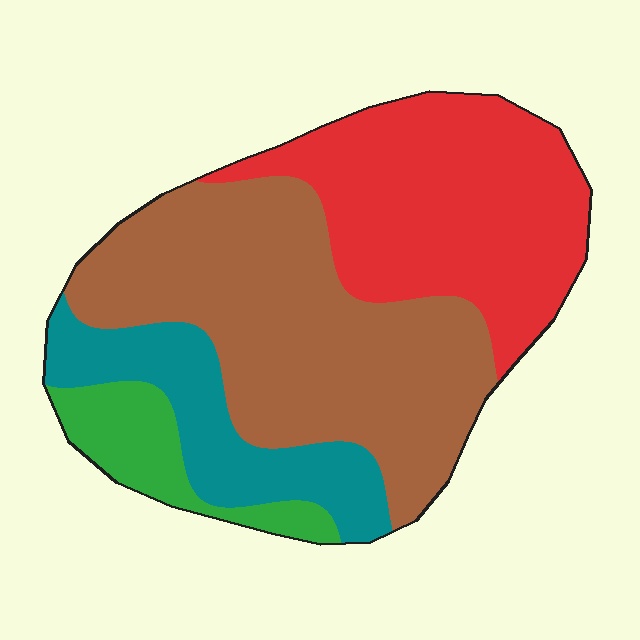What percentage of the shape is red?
Red covers about 35% of the shape.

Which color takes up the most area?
Brown, at roughly 40%.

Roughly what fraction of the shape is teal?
Teal covers roughly 15% of the shape.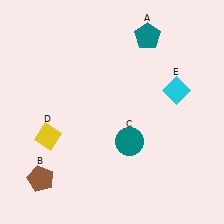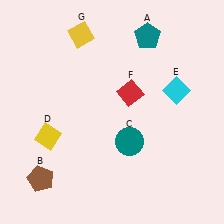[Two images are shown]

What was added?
A red diamond (F), a yellow diamond (G) were added in Image 2.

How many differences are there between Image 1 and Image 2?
There are 2 differences between the two images.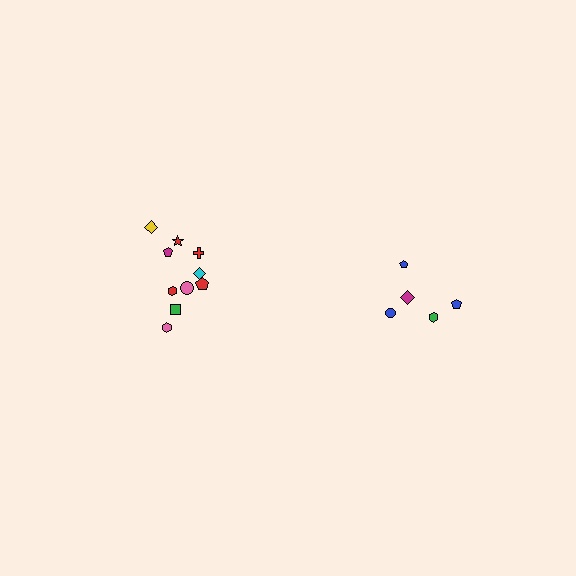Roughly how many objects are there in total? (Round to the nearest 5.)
Roughly 15 objects in total.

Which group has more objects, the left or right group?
The left group.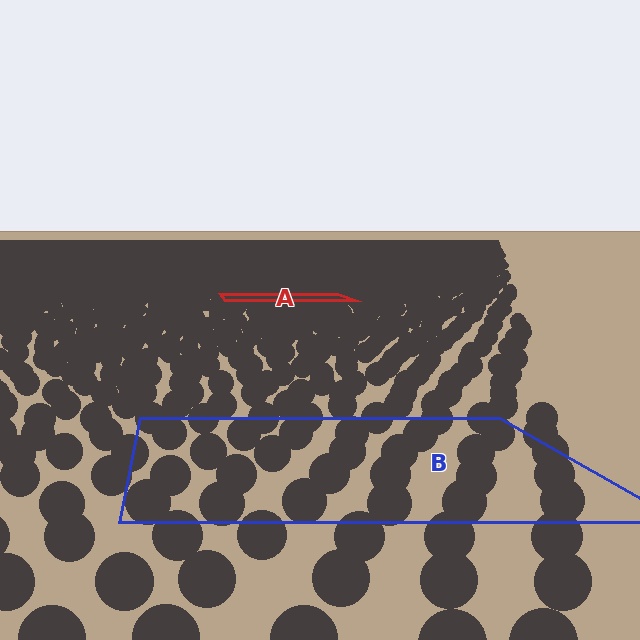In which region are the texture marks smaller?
The texture marks are smaller in region A, because it is farther away.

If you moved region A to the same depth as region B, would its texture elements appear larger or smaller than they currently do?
They would appear larger. At a closer depth, the same texture elements are projected at a bigger on-screen size.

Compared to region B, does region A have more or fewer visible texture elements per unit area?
Region A has more texture elements per unit area — they are packed more densely because it is farther away.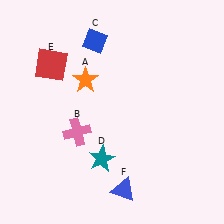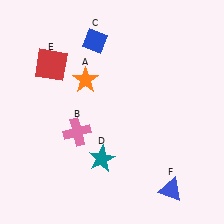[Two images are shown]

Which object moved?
The blue triangle (F) moved right.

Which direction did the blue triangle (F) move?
The blue triangle (F) moved right.